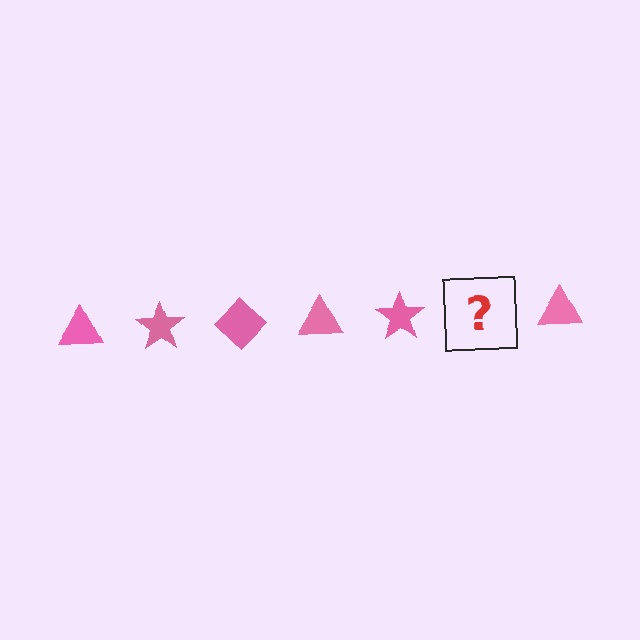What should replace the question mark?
The question mark should be replaced with a pink diamond.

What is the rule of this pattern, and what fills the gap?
The rule is that the pattern cycles through triangle, star, diamond shapes in pink. The gap should be filled with a pink diamond.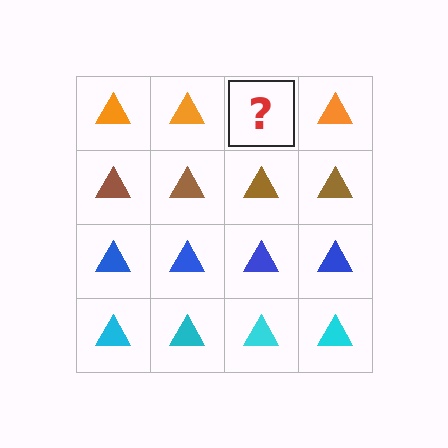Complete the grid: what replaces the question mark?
The question mark should be replaced with an orange triangle.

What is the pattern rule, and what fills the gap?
The rule is that each row has a consistent color. The gap should be filled with an orange triangle.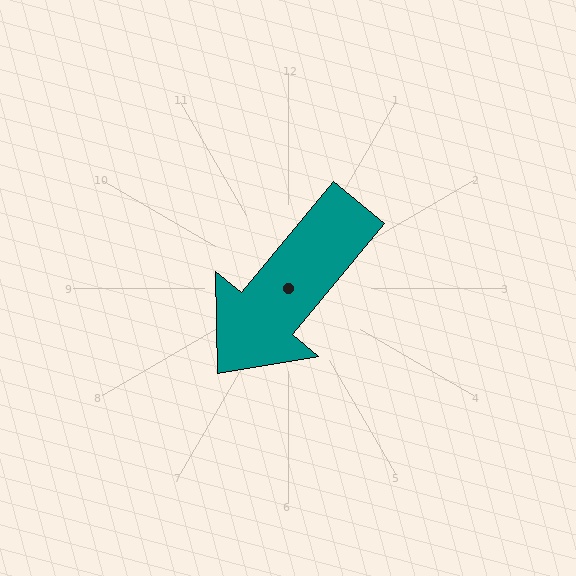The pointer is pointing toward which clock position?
Roughly 7 o'clock.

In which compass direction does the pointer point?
Southwest.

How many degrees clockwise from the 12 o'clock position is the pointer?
Approximately 220 degrees.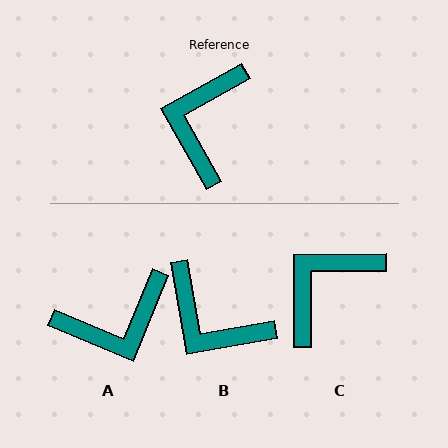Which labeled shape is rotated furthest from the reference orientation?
A, about 128 degrees away.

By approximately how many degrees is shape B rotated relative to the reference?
Approximately 71 degrees counter-clockwise.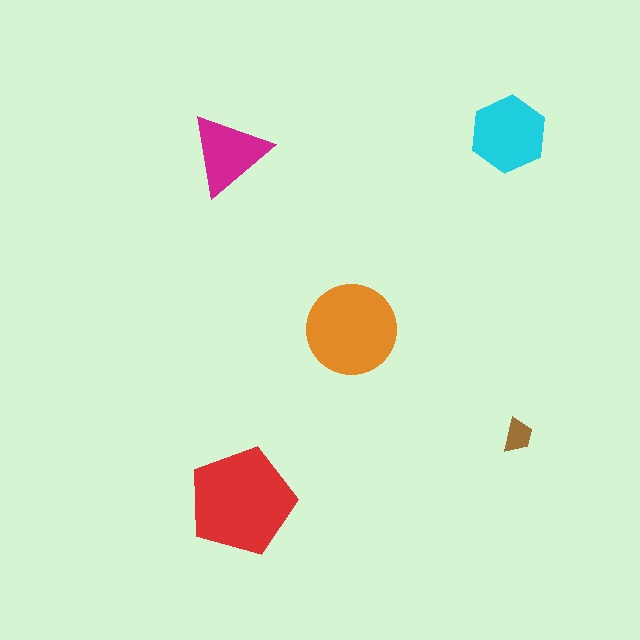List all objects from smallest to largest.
The brown trapezoid, the magenta triangle, the cyan hexagon, the orange circle, the red pentagon.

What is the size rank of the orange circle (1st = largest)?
2nd.